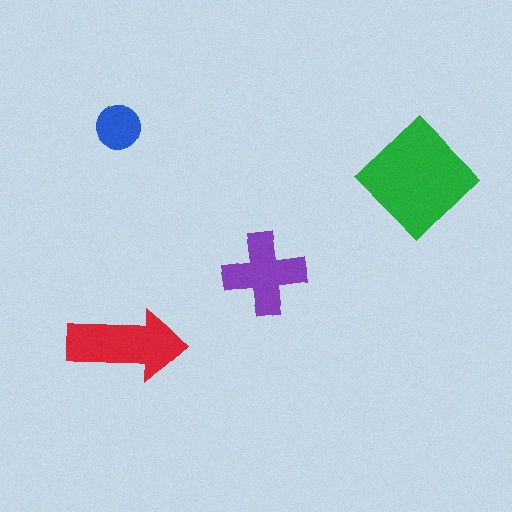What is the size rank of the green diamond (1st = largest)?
1st.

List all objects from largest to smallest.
The green diamond, the red arrow, the purple cross, the blue circle.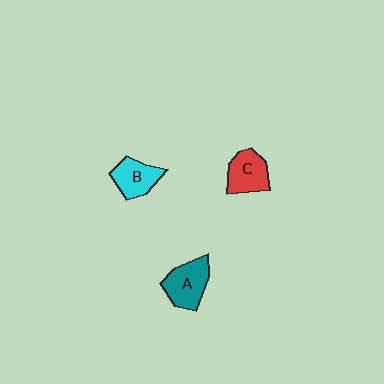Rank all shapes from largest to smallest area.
From largest to smallest: A (teal), C (red), B (cyan).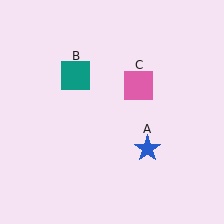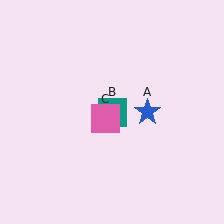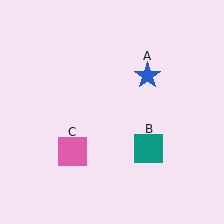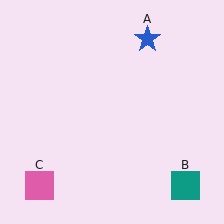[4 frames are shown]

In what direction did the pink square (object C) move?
The pink square (object C) moved down and to the left.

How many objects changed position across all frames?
3 objects changed position: blue star (object A), teal square (object B), pink square (object C).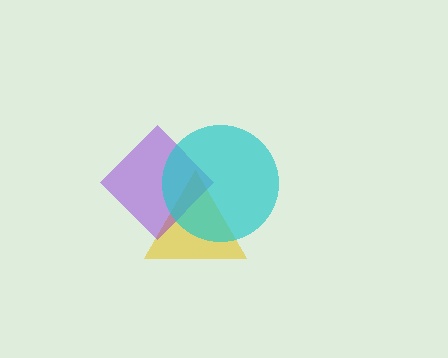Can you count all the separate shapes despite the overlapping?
Yes, there are 3 separate shapes.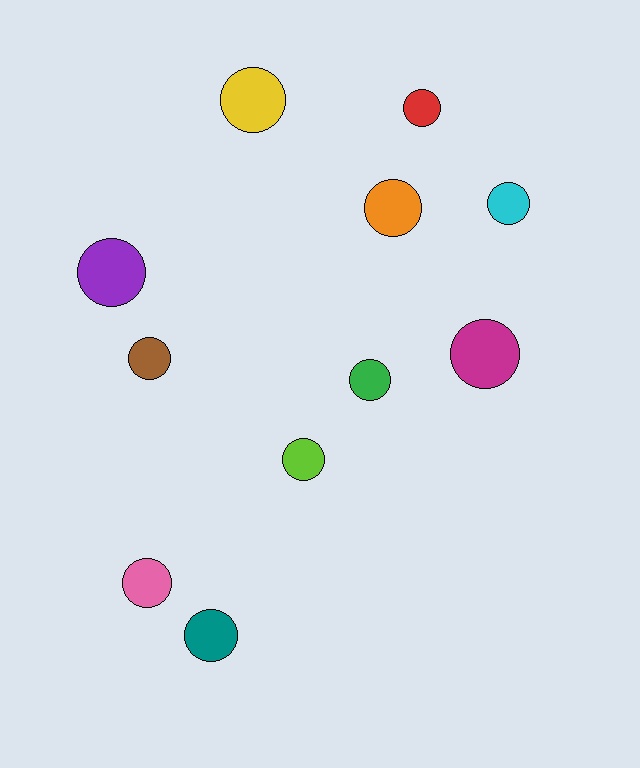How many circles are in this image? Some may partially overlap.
There are 11 circles.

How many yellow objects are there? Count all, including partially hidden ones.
There is 1 yellow object.